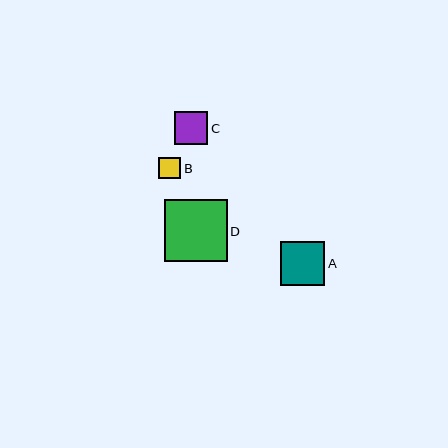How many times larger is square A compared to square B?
Square A is approximately 2.0 times the size of square B.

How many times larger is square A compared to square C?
Square A is approximately 1.3 times the size of square C.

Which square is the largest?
Square D is the largest with a size of approximately 62 pixels.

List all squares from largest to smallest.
From largest to smallest: D, A, C, B.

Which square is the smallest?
Square B is the smallest with a size of approximately 22 pixels.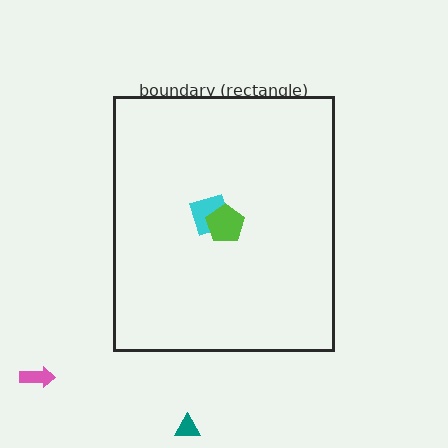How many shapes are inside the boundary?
2 inside, 2 outside.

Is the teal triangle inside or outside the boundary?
Outside.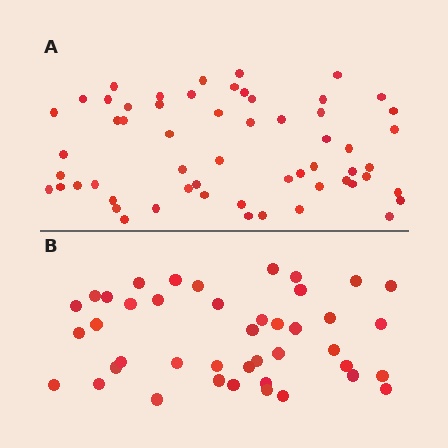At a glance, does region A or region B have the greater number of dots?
Region A (the top region) has more dots.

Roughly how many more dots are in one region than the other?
Region A has approximately 15 more dots than region B.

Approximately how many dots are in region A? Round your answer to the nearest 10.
About 60 dots. (The exact count is 58, which rounds to 60.)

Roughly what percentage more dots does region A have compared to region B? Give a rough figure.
About 40% more.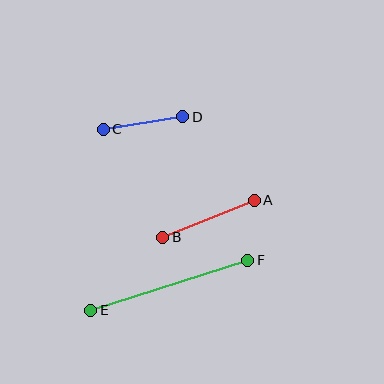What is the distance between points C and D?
The distance is approximately 81 pixels.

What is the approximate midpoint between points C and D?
The midpoint is at approximately (143, 123) pixels.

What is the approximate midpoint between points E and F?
The midpoint is at approximately (169, 285) pixels.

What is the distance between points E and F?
The distance is approximately 164 pixels.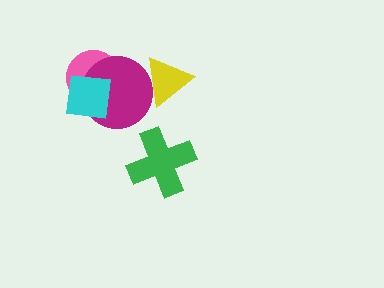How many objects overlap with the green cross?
0 objects overlap with the green cross.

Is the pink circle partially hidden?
Yes, it is partially covered by another shape.